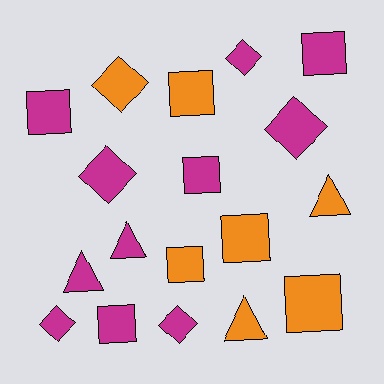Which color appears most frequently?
Magenta, with 11 objects.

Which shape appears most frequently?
Square, with 8 objects.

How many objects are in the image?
There are 18 objects.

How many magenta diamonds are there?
There are 5 magenta diamonds.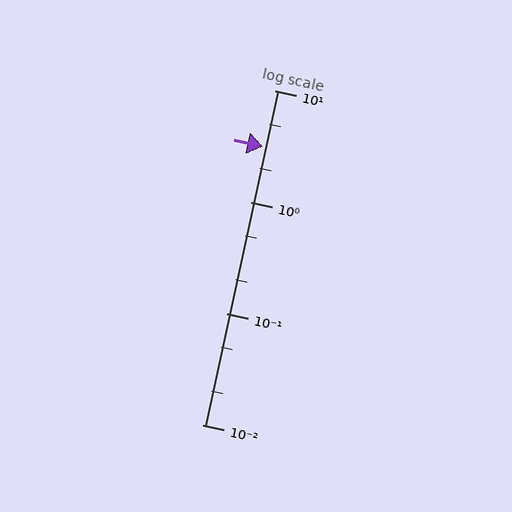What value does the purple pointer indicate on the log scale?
The pointer indicates approximately 3.1.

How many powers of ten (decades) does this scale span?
The scale spans 3 decades, from 0.01 to 10.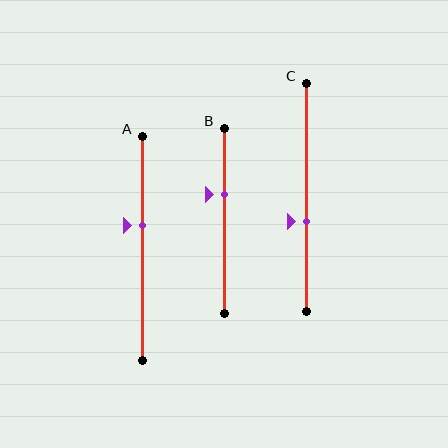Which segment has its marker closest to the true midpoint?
Segment A has its marker closest to the true midpoint.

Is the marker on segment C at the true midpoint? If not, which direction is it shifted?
No, the marker on segment C is shifted downward by about 11% of the segment length.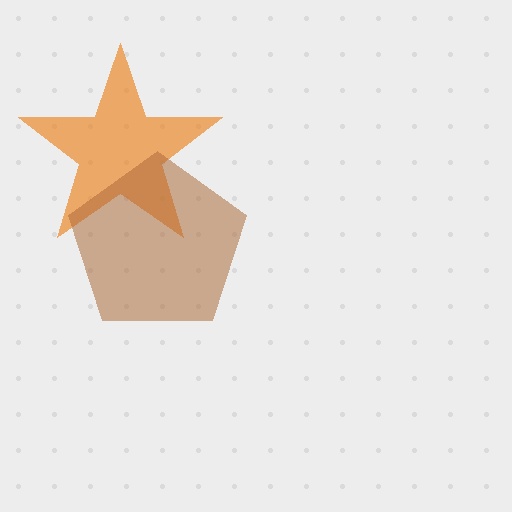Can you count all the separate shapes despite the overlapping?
Yes, there are 2 separate shapes.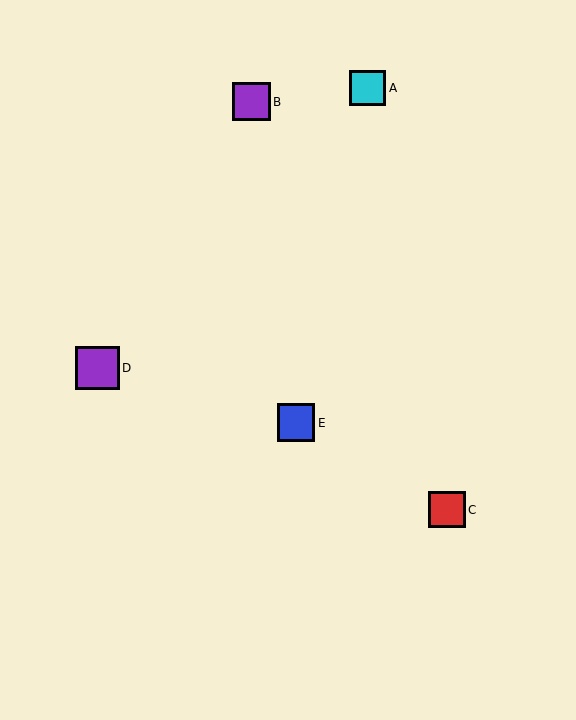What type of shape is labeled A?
Shape A is a cyan square.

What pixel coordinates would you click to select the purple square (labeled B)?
Click at (251, 102) to select the purple square B.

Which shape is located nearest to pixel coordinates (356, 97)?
The cyan square (labeled A) at (368, 88) is nearest to that location.